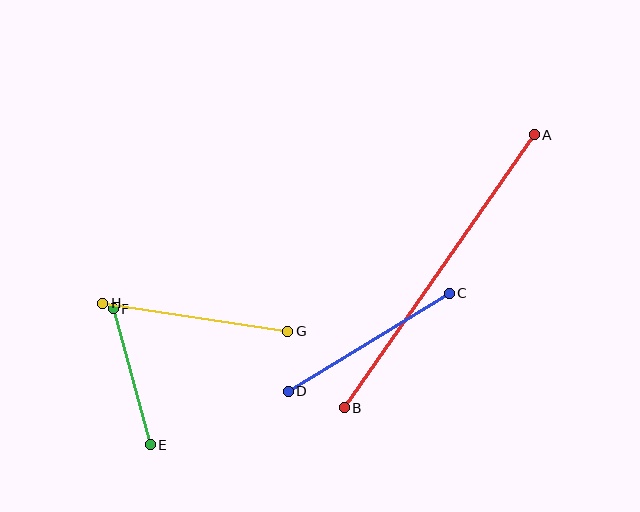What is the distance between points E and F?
The distance is approximately 141 pixels.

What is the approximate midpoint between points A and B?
The midpoint is at approximately (439, 271) pixels.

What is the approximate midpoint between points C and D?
The midpoint is at approximately (369, 342) pixels.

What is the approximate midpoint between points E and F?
The midpoint is at approximately (132, 377) pixels.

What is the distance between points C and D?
The distance is approximately 189 pixels.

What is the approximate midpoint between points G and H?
The midpoint is at approximately (195, 317) pixels.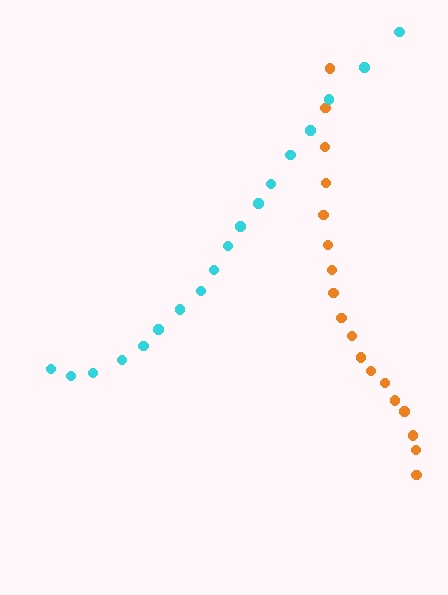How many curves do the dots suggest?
There are 2 distinct paths.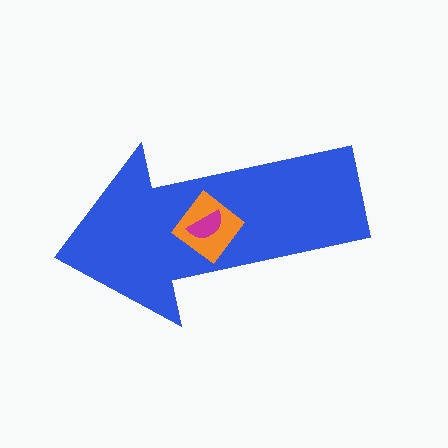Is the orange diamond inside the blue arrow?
Yes.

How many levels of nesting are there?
3.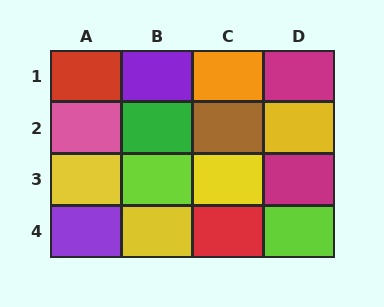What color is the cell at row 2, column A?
Pink.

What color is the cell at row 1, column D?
Magenta.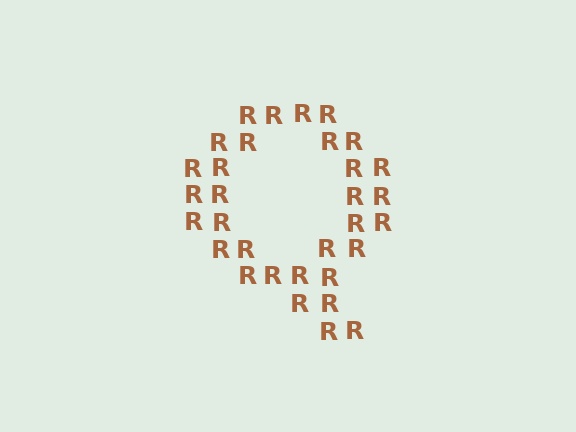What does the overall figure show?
The overall figure shows the letter Q.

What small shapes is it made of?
It is made of small letter R's.